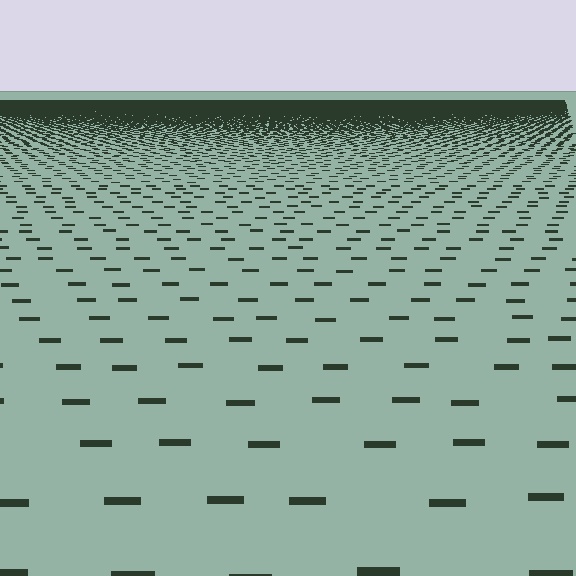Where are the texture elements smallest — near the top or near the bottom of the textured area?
Near the top.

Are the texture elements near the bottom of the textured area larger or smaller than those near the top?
Larger. Near the bottom, elements are closer to the viewer and appear at a bigger on-screen size.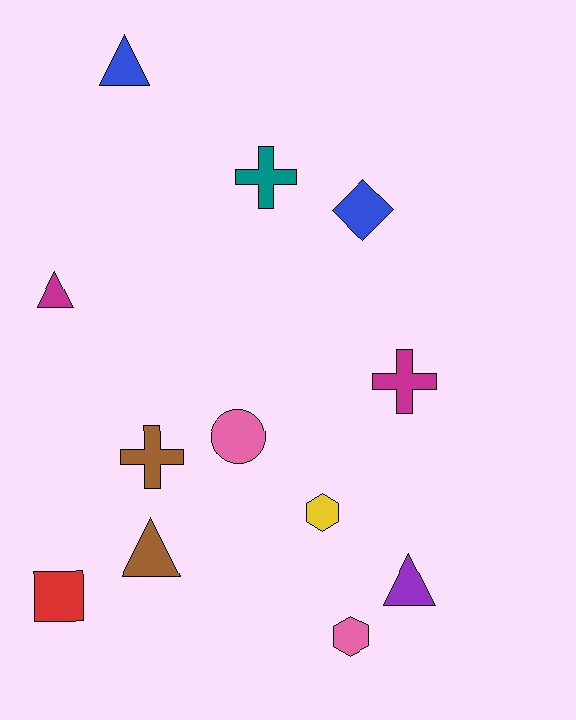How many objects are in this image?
There are 12 objects.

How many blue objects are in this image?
There are 2 blue objects.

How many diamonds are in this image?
There is 1 diamond.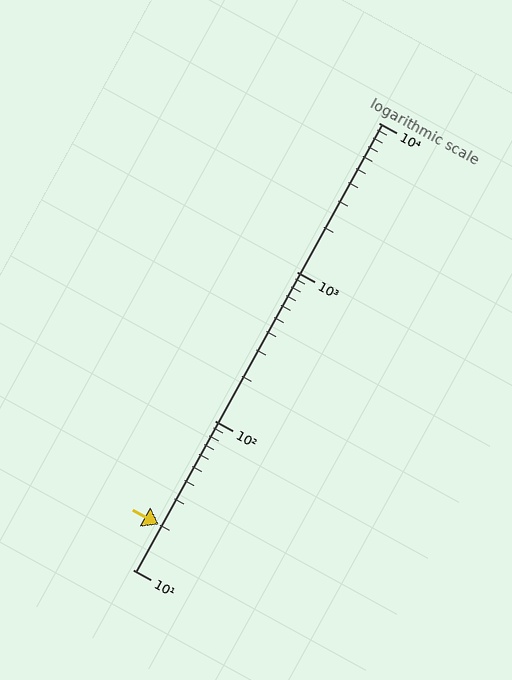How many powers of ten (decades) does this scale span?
The scale spans 3 decades, from 10 to 10000.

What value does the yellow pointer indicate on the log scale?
The pointer indicates approximately 20.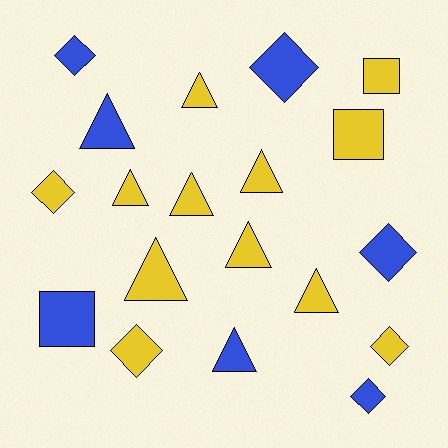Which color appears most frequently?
Yellow, with 12 objects.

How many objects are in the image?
There are 19 objects.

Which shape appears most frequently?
Triangle, with 9 objects.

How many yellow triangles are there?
There are 7 yellow triangles.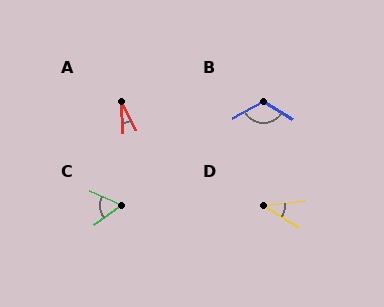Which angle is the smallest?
A, at approximately 26 degrees.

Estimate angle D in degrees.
Approximately 39 degrees.